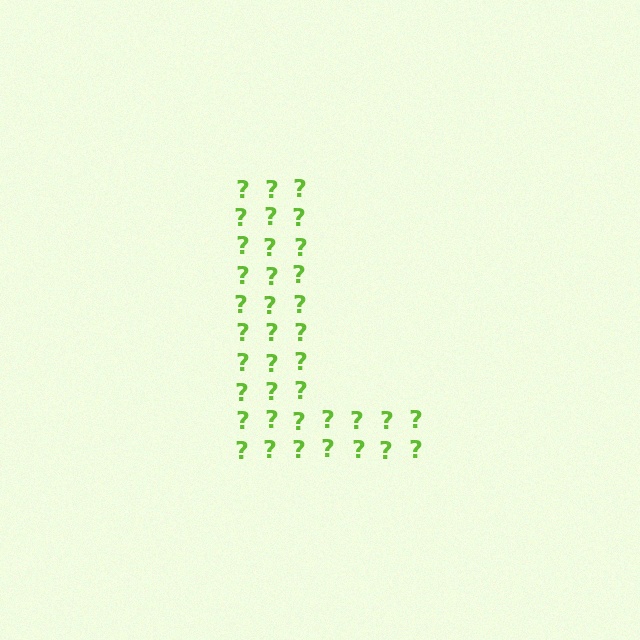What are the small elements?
The small elements are question marks.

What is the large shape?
The large shape is the letter L.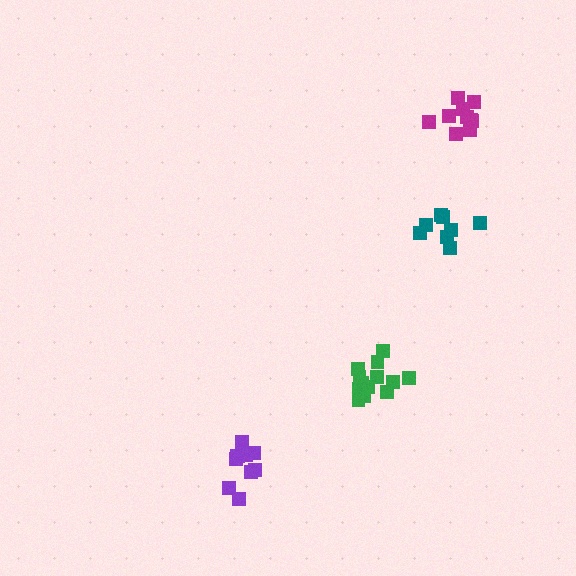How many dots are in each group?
Group 1: 10 dots, Group 2: 13 dots, Group 3: 10 dots, Group 4: 8 dots (41 total).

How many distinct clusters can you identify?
There are 4 distinct clusters.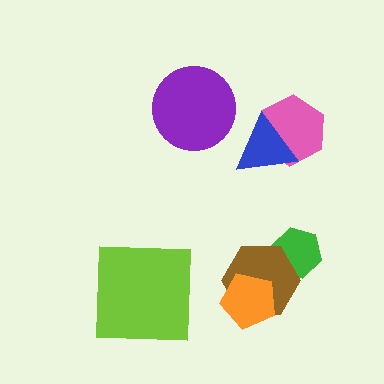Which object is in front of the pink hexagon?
The blue triangle is in front of the pink hexagon.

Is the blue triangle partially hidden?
No, no other shape covers it.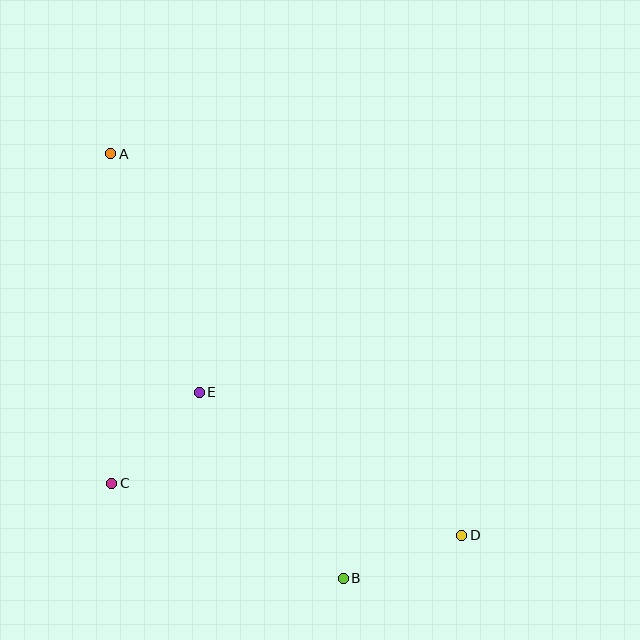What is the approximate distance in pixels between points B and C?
The distance between B and C is approximately 250 pixels.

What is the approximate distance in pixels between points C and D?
The distance between C and D is approximately 354 pixels.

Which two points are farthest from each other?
Points A and D are farthest from each other.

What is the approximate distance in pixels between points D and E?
The distance between D and E is approximately 299 pixels.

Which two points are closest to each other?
Points B and D are closest to each other.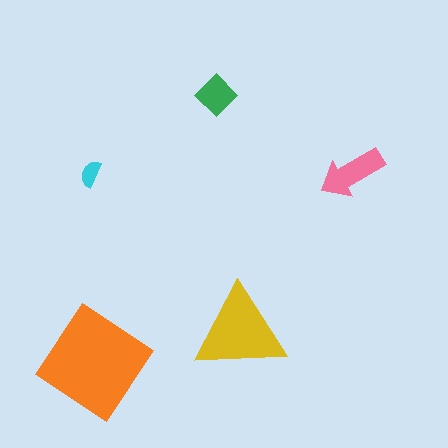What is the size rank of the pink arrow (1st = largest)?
3rd.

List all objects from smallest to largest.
The cyan semicircle, the green diamond, the pink arrow, the yellow triangle, the orange diamond.